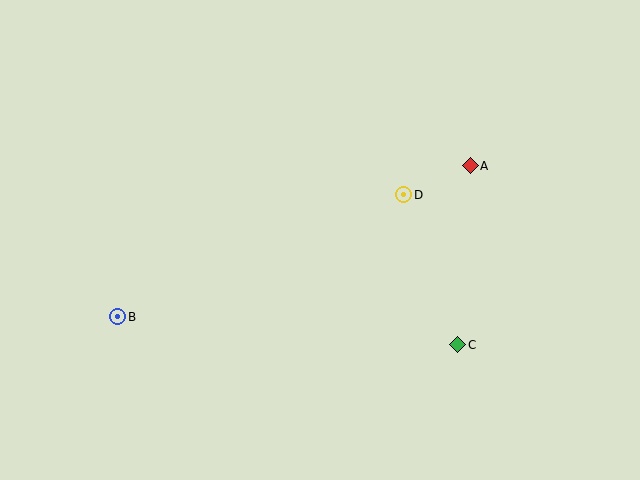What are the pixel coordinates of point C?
Point C is at (458, 345).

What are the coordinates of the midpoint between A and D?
The midpoint between A and D is at (437, 180).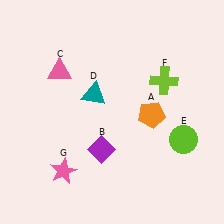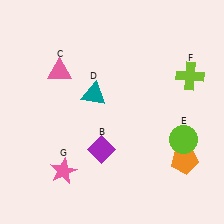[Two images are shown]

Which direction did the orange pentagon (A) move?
The orange pentagon (A) moved down.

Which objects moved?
The objects that moved are: the orange pentagon (A), the lime cross (F).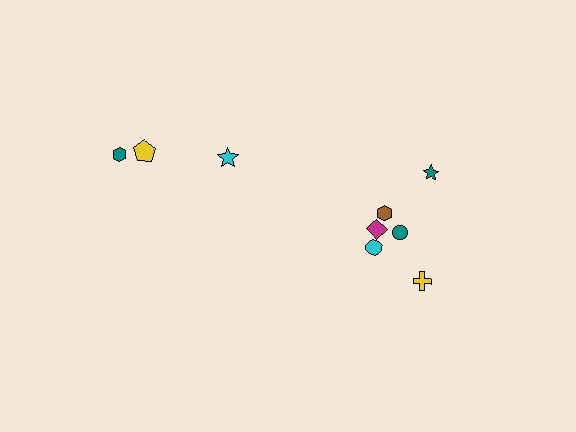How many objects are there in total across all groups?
There are 9 objects.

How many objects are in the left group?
There are 3 objects.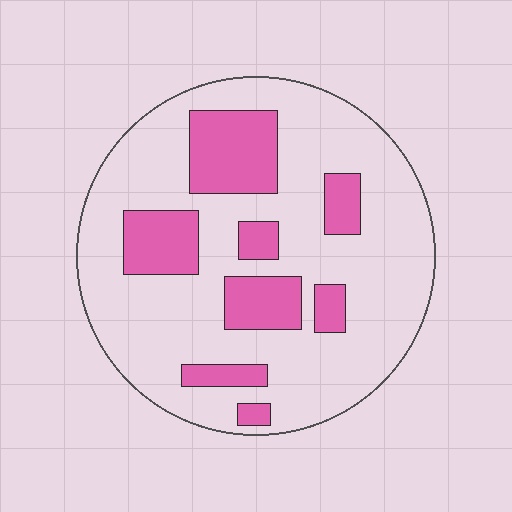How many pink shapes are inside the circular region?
8.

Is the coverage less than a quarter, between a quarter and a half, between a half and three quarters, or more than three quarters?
Less than a quarter.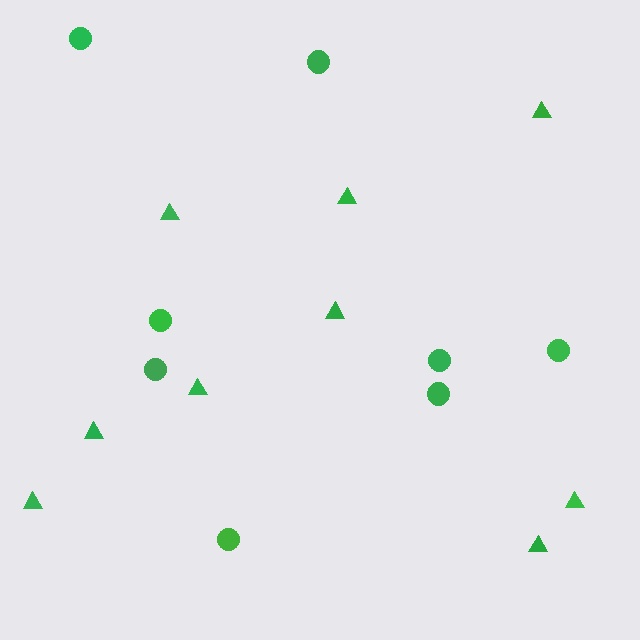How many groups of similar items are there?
There are 2 groups: one group of circles (8) and one group of triangles (9).